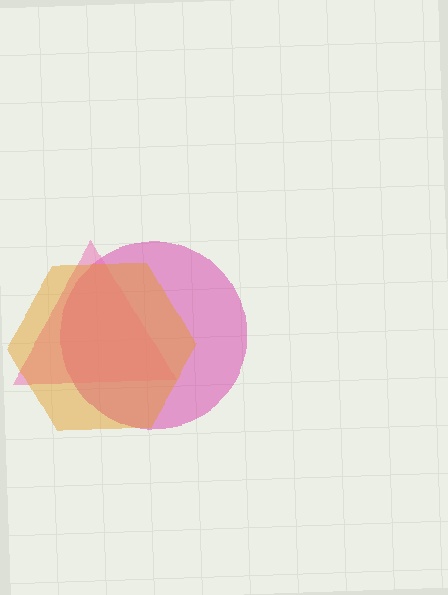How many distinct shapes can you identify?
There are 3 distinct shapes: a magenta circle, a pink triangle, an orange hexagon.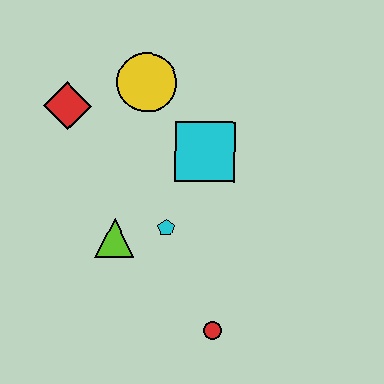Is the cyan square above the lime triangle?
Yes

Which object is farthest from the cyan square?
The red circle is farthest from the cyan square.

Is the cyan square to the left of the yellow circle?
No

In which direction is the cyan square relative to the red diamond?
The cyan square is to the right of the red diamond.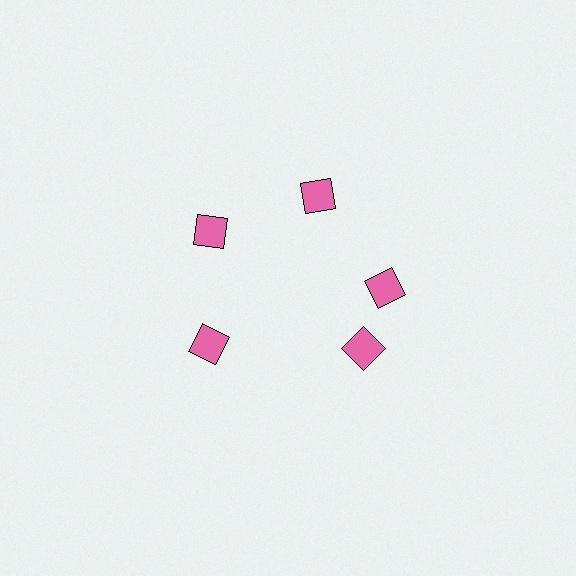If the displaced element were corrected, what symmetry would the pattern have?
It would have 5-fold rotational symmetry — the pattern would map onto itself every 72 degrees.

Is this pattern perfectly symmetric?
No. The 5 pink diamonds are arranged in a ring, but one element near the 5 o'clock position is rotated out of alignment along the ring, breaking the 5-fold rotational symmetry.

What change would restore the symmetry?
The symmetry would be restored by rotating it back into even spacing with its neighbors so that all 5 diamonds sit at equal angles and equal distance from the center.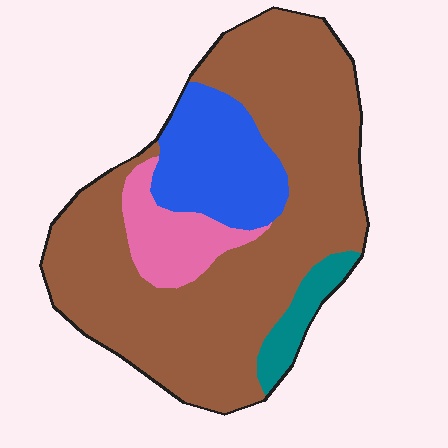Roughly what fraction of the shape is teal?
Teal covers around 5% of the shape.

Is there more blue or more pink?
Blue.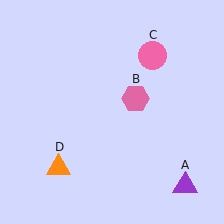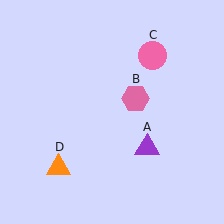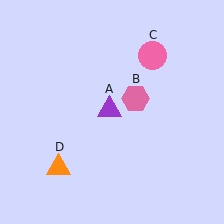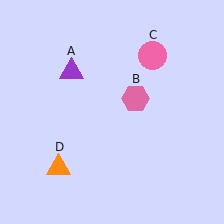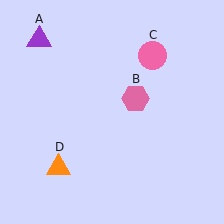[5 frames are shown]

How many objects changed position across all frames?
1 object changed position: purple triangle (object A).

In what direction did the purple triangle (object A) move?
The purple triangle (object A) moved up and to the left.